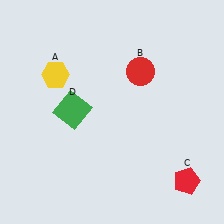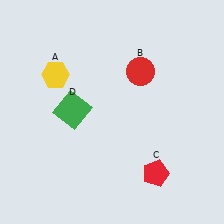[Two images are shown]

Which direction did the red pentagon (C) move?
The red pentagon (C) moved left.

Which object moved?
The red pentagon (C) moved left.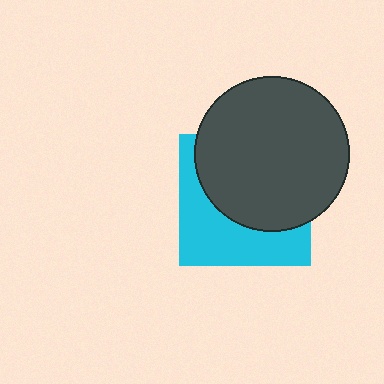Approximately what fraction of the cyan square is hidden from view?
Roughly 58% of the cyan square is hidden behind the dark gray circle.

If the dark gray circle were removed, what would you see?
You would see the complete cyan square.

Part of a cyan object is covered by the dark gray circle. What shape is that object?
It is a square.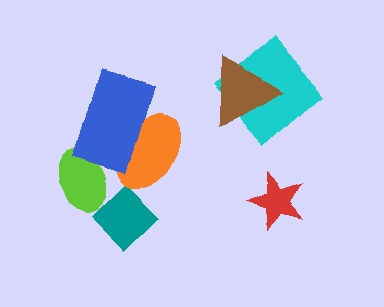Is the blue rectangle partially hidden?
No, no other shape covers it.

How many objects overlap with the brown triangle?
1 object overlaps with the brown triangle.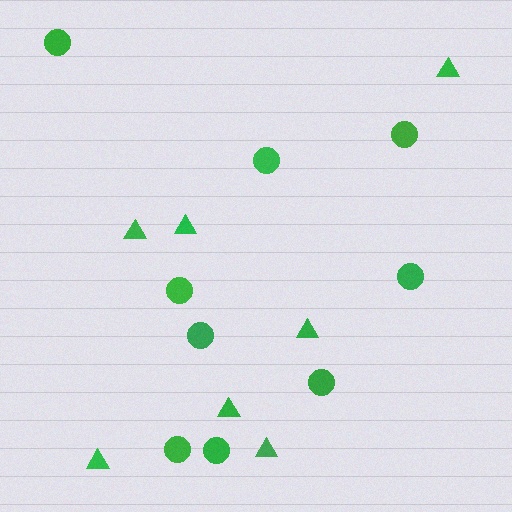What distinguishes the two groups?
There are 2 groups: one group of triangles (7) and one group of circles (9).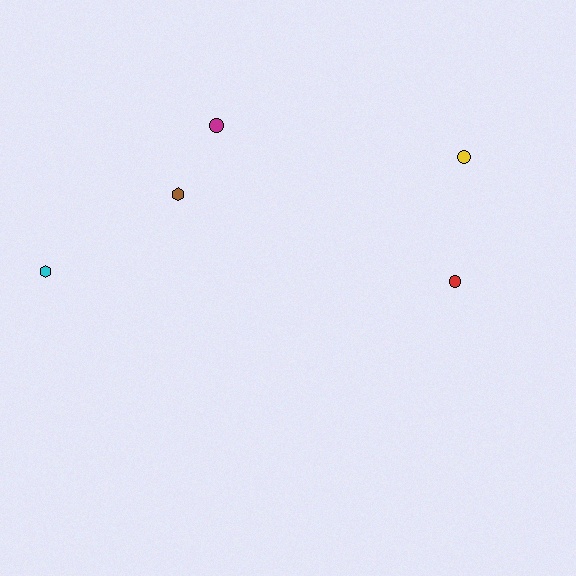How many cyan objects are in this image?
There is 1 cyan object.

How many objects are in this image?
There are 5 objects.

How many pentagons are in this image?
There are no pentagons.